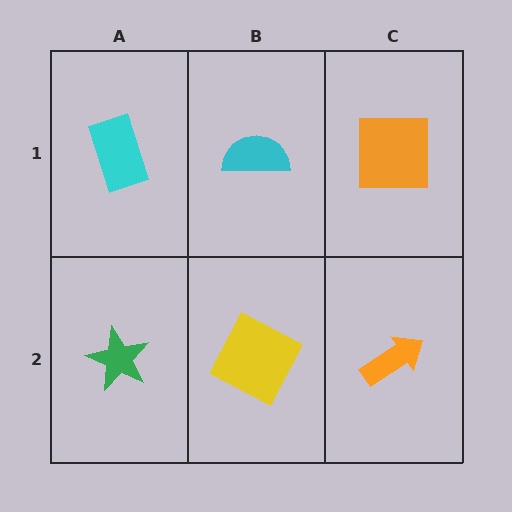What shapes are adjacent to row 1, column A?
A green star (row 2, column A), a cyan semicircle (row 1, column B).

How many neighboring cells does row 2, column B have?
3.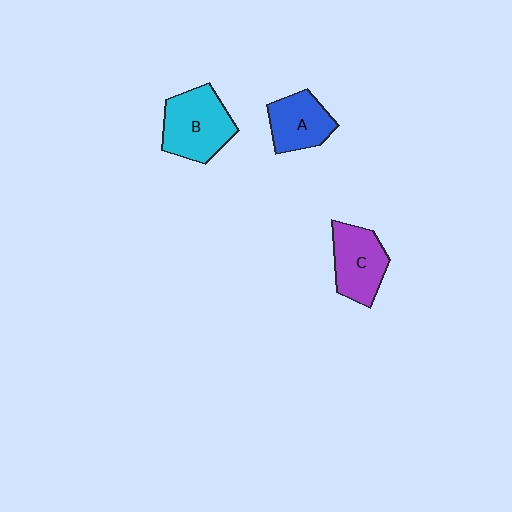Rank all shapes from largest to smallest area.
From largest to smallest: B (cyan), C (purple), A (blue).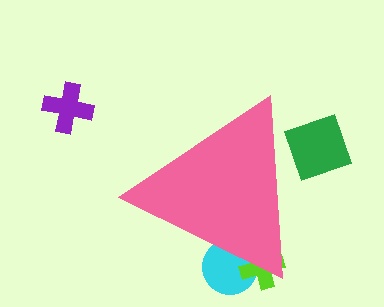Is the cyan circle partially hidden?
Yes, the cyan circle is partially hidden behind the pink triangle.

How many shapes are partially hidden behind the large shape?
3 shapes are partially hidden.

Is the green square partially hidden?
Yes, the green square is partially hidden behind the pink triangle.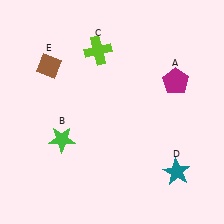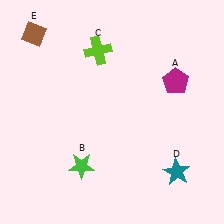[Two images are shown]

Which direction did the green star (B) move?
The green star (B) moved down.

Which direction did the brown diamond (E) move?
The brown diamond (E) moved up.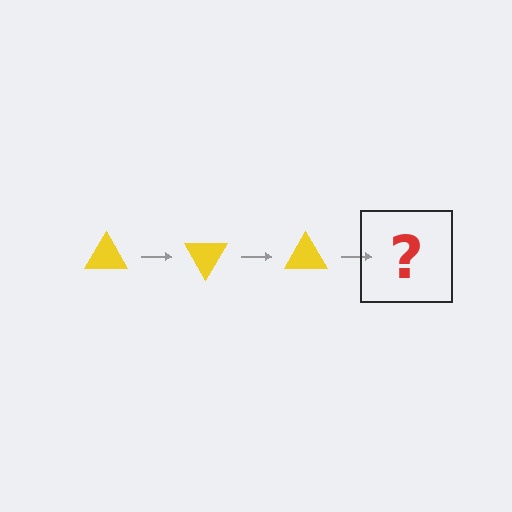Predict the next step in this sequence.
The next step is a yellow triangle rotated 180 degrees.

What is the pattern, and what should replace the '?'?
The pattern is that the triangle rotates 60 degrees each step. The '?' should be a yellow triangle rotated 180 degrees.